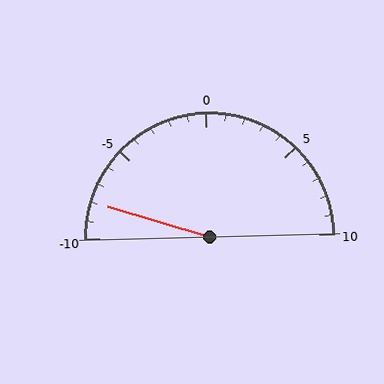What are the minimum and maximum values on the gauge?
The gauge ranges from -10 to 10.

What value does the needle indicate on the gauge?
The needle indicates approximately -8.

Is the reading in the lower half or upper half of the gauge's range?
The reading is in the lower half of the range (-10 to 10).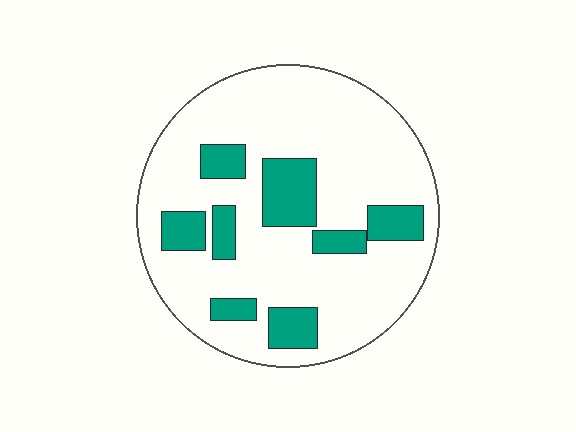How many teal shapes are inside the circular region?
8.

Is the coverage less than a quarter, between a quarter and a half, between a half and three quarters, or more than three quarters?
Less than a quarter.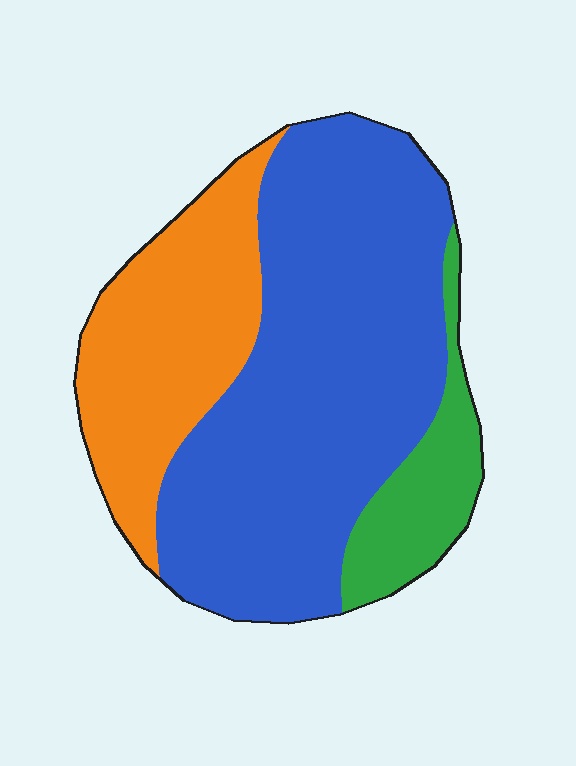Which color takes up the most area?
Blue, at roughly 60%.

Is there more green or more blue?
Blue.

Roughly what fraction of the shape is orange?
Orange takes up between a quarter and a half of the shape.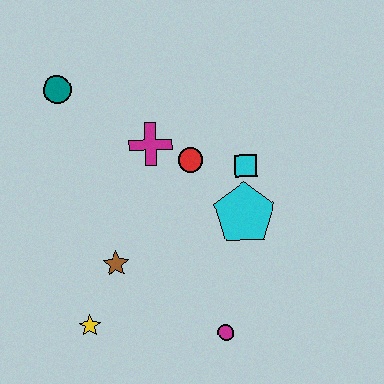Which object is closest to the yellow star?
The brown star is closest to the yellow star.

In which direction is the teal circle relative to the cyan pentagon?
The teal circle is to the left of the cyan pentagon.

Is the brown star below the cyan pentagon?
Yes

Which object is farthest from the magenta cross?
The magenta circle is farthest from the magenta cross.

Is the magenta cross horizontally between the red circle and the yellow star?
Yes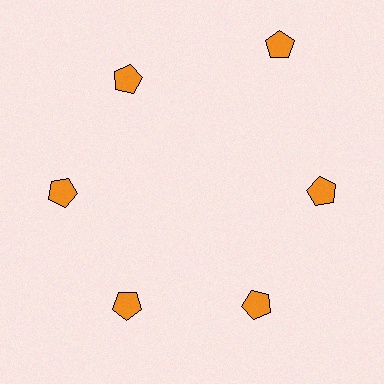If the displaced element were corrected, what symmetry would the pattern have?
It would have 6-fold rotational symmetry — the pattern would map onto itself every 60 degrees.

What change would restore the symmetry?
The symmetry would be restored by moving it inward, back onto the ring so that all 6 pentagons sit at equal angles and equal distance from the center.